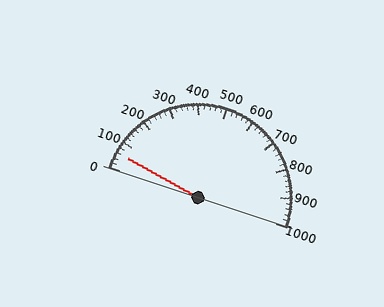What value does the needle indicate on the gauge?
The needle indicates approximately 60.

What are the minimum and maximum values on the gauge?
The gauge ranges from 0 to 1000.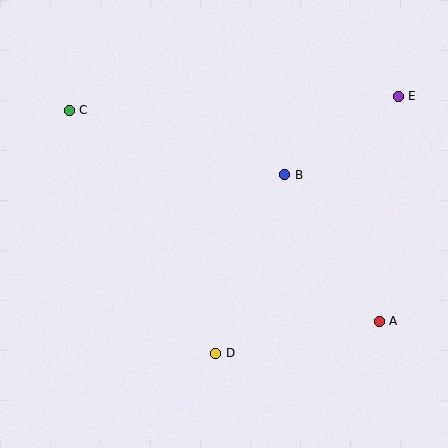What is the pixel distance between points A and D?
The distance between A and D is 167 pixels.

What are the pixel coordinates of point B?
Point B is at (285, 175).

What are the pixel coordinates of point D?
Point D is at (216, 353).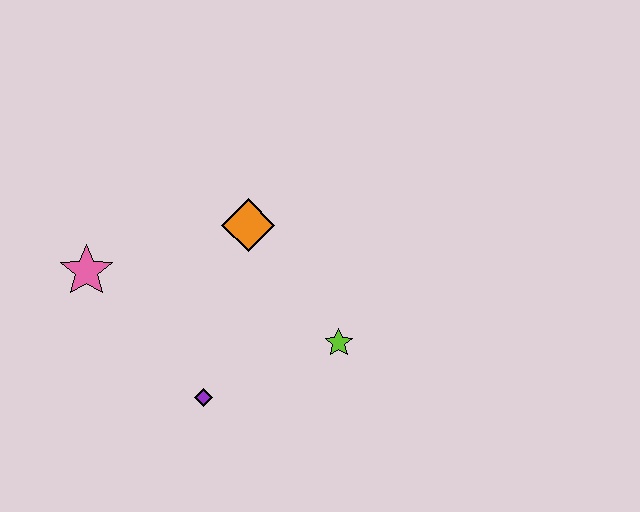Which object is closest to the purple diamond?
The lime star is closest to the purple diamond.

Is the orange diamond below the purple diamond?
No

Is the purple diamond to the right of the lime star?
No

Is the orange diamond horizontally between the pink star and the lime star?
Yes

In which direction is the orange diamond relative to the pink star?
The orange diamond is to the right of the pink star.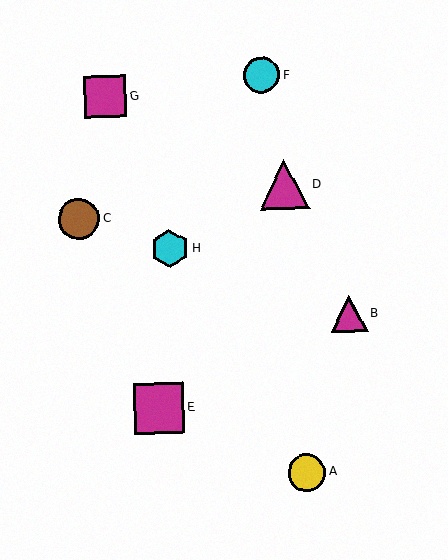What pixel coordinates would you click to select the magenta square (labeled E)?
Click at (159, 408) to select the magenta square E.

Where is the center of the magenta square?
The center of the magenta square is at (105, 97).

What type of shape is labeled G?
Shape G is a magenta square.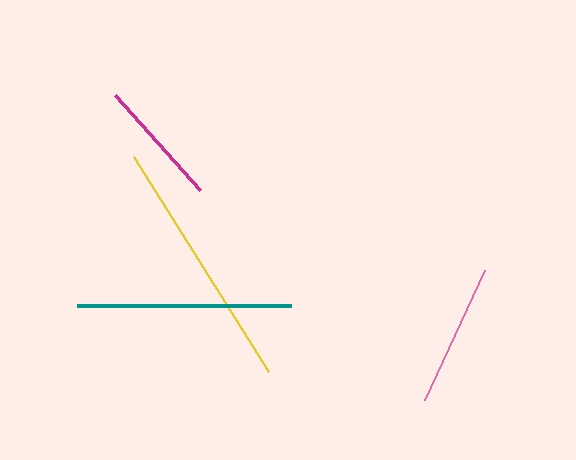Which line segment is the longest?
The yellow line is the longest at approximately 254 pixels.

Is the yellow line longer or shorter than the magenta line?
The yellow line is longer than the magenta line.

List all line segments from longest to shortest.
From longest to shortest: yellow, teal, pink, magenta.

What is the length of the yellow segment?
The yellow segment is approximately 254 pixels long.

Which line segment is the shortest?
The magenta line is the shortest at approximately 127 pixels.